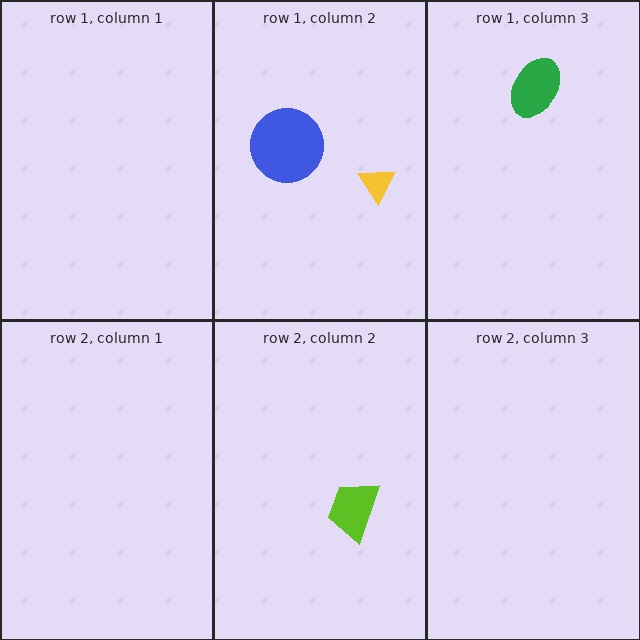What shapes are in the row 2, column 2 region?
The lime trapezoid.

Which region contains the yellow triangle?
The row 1, column 2 region.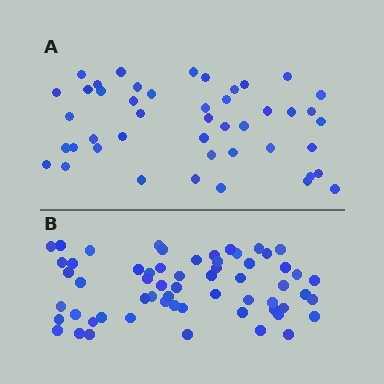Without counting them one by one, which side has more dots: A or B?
Region B (the bottom region) has more dots.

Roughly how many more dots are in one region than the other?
Region B has approximately 15 more dots than region A.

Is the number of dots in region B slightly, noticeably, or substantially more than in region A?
Region B has noticeably more, but not dramatically so. The ratio is roughly 1.3 to 1.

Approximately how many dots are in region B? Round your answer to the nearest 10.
About 60 dots.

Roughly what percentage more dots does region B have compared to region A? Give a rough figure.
About 35% more.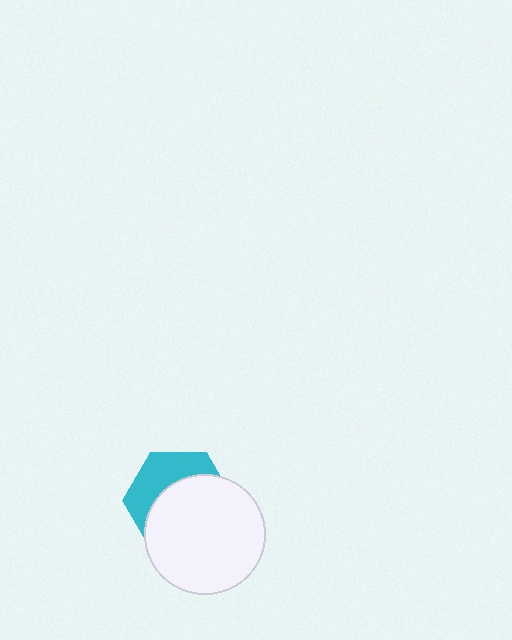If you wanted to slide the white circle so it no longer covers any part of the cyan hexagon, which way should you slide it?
Slide it down — that is the most direct way to separate the two shapes.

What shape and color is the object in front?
The object in front is a white circle.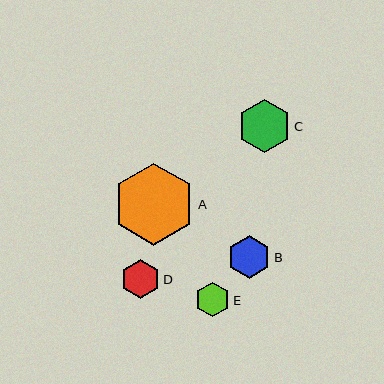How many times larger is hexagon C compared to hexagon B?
Hexagon C is approximately 1.3 times the size of hexagon B.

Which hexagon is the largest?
Hexagon A is the largest with a size of approximately 82 pixels.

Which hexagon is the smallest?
Hexagon E is the smallest with a size of approximately 34 pixels.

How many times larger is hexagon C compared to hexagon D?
Hexagon C is approximately 1.4 times the size of hexagon D.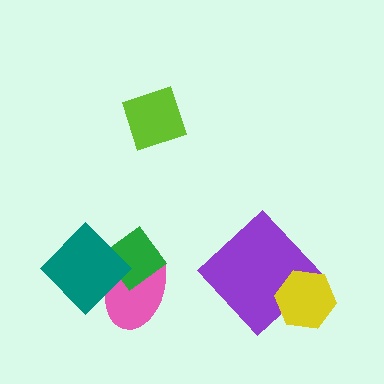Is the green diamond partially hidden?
Yes, it is partially covered by another shape.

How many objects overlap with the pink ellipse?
2 objects overlap with the pink ellipse.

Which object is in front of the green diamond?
The teal diamond is in front of the green diamond.